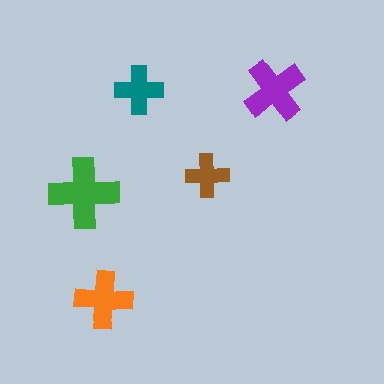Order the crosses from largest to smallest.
the green one, the purple one, the orange one, the teal one, the brown one.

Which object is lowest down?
The orange cross is bottommost.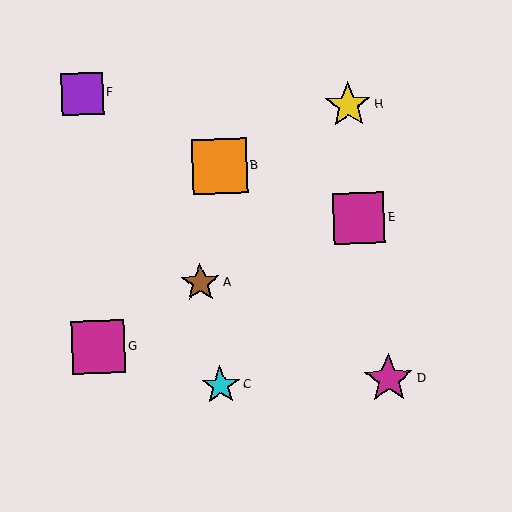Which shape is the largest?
The orange square (labeled B) is the largest.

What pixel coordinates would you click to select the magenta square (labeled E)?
Click at (359, 218) to select the magenta square E.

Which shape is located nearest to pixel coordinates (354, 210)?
The magenta square (labeled E) at (359, 218) is nearest to that location.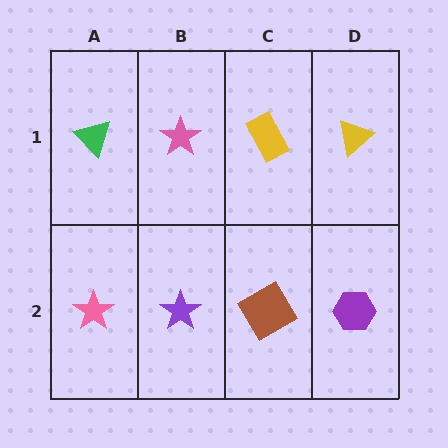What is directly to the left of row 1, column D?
A yellow rectangle.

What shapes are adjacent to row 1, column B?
A purple star (row 2, column B), a green triangle (row 1, column A), a yellow rectangle (row 1, column C).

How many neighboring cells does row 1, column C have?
3.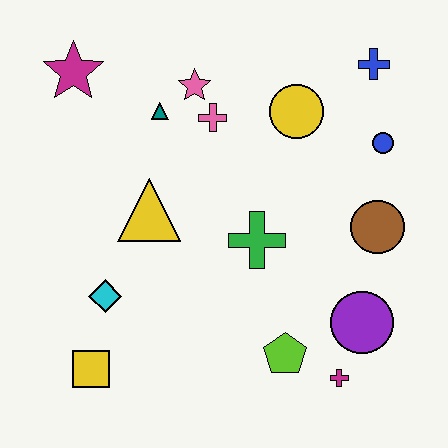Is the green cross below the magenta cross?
No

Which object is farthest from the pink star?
The magenta cross is farthest from the pink star.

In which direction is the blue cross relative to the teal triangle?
The blue cross is to the right of the teal triangle.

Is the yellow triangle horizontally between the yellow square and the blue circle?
Yes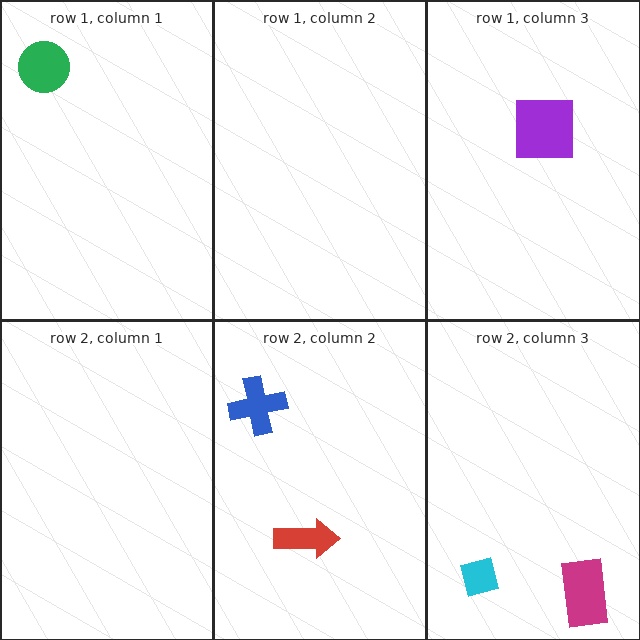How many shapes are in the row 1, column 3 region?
1.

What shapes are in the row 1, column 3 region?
The purple square.